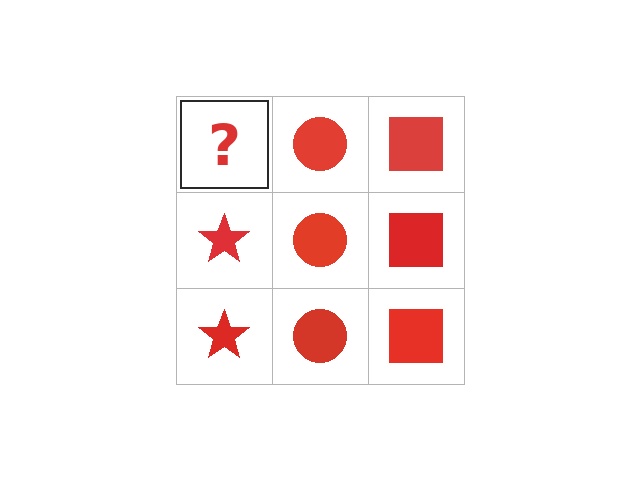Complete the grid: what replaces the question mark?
The question mark should be replaced with a red star.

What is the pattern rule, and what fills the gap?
The rule is that each column has a consistent shape. The gap should be filled with a red star.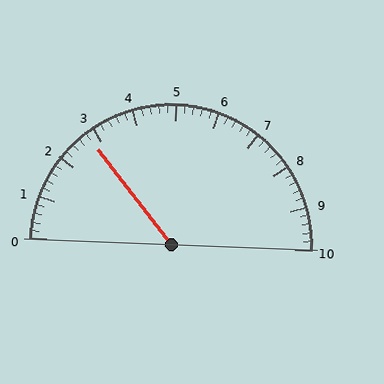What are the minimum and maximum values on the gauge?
The gauge ranges from 0 to 10.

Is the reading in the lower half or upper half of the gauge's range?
The reading is in the lower half of the range (0 to 10).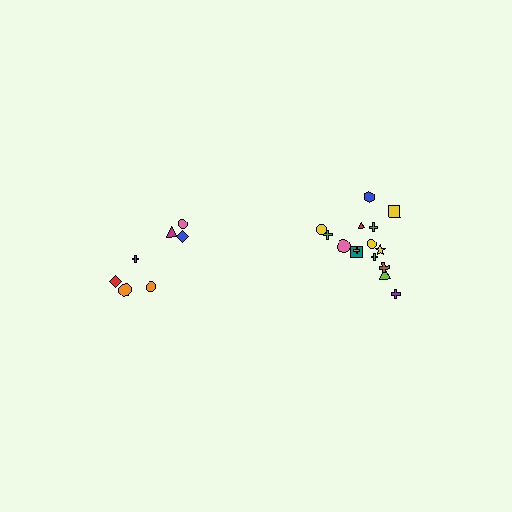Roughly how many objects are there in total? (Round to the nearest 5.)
Roughly 20 objects in total.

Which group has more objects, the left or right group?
The right group.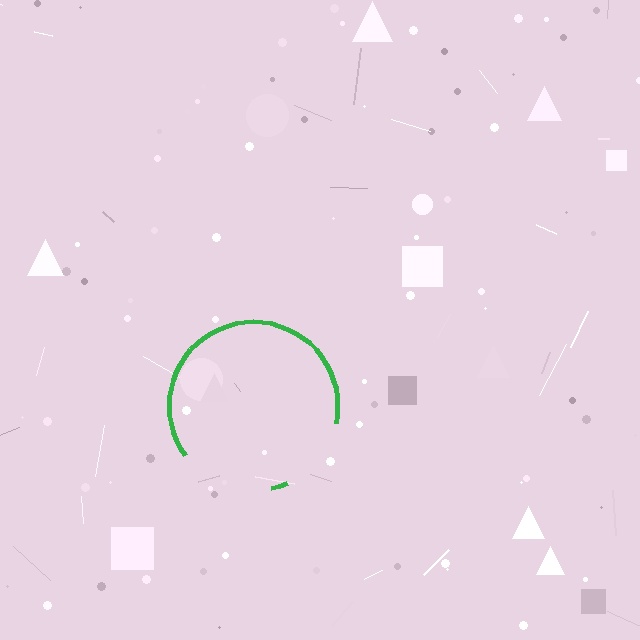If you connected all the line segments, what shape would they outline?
They would outline a circle.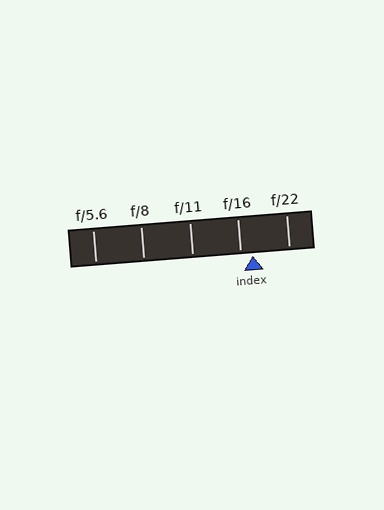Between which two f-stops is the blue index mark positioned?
The index mark is between f/16 and f/22.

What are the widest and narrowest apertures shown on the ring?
The widest aperture shown is f/5.6 and the narrowest is f/22.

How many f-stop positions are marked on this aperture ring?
There are 5 f-stop positions marked.